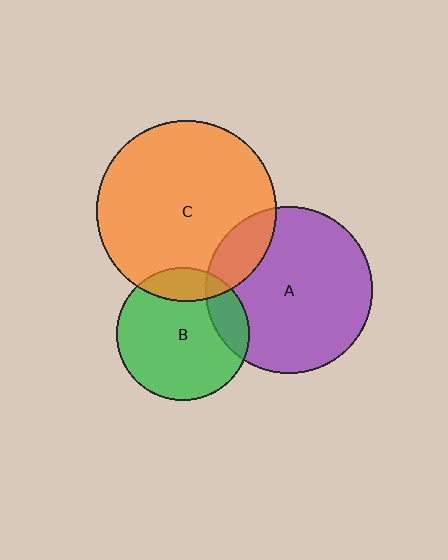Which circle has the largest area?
Circle C (orange).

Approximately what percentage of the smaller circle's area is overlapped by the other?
Approximately 15%.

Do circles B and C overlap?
Yes.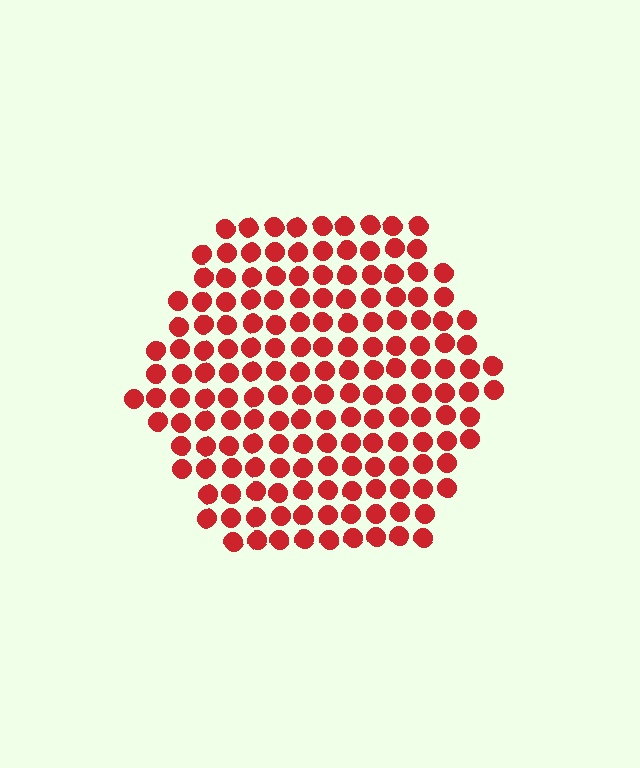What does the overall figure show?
The overall figure shows a hexagon.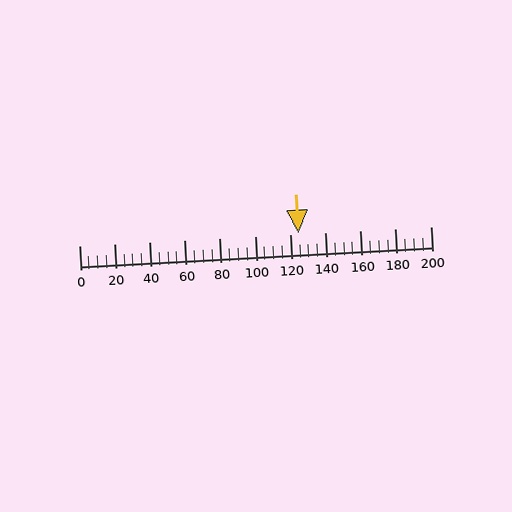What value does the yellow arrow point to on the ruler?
The yellow arrow points to approximately 125.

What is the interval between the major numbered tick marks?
The major tick marks are spaced 20 units apart.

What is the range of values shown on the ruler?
The ruler shows values from 0 to 200.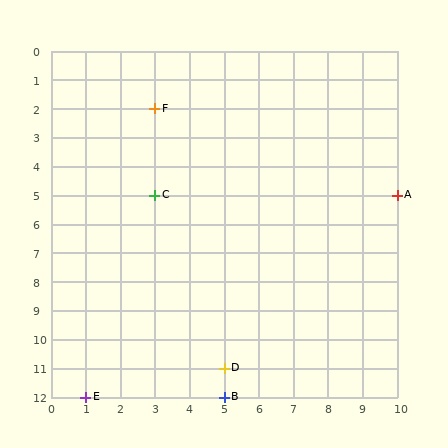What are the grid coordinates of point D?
Point D is at grid coordinates (5, 11).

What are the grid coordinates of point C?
Point C is at grid coordinates (3, 5).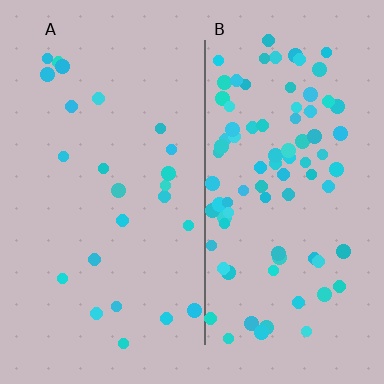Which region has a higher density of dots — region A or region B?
B (the right).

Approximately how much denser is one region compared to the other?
Approximately 3.6× — region B over region A.